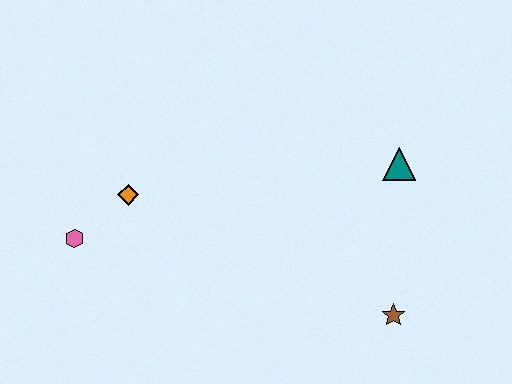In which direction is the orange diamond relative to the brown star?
The orange diamond is to the left of the brown star.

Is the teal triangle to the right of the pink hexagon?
Yes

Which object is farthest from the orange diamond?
The brown star is farthest from the orange diamond.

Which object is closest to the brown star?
The teal triangle is closest to the brown star.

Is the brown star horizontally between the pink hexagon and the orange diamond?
No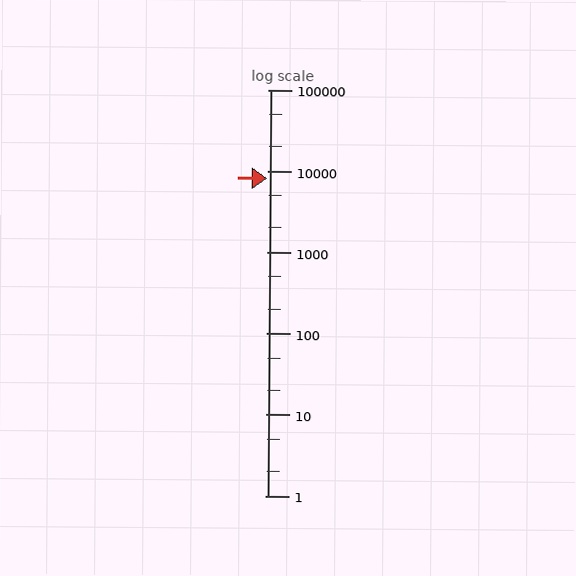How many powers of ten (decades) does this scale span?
The scale spans 5 decades, from 1 to 100000.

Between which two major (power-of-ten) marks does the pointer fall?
The pointer is between 1000 and 10000.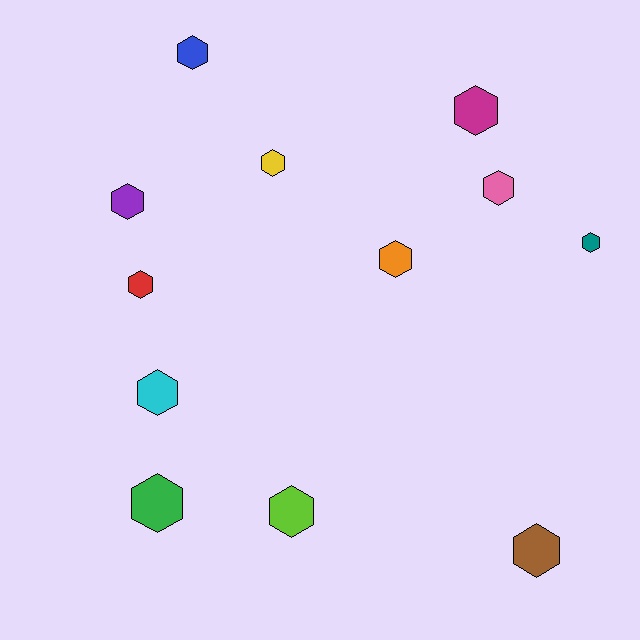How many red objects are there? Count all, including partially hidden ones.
There is 1 red object.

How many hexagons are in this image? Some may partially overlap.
There are 12 hexagons.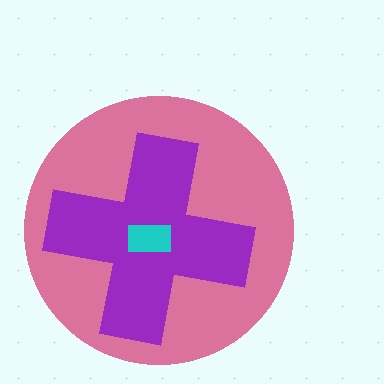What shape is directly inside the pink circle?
The purple cross.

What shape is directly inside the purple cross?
The cyan rectangle.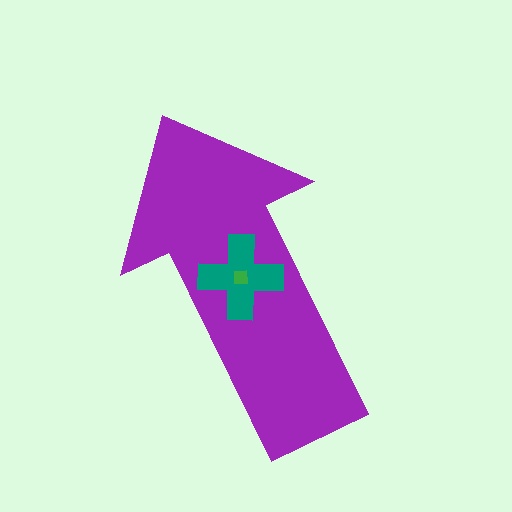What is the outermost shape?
The purple arrow.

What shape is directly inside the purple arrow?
The teal cross.